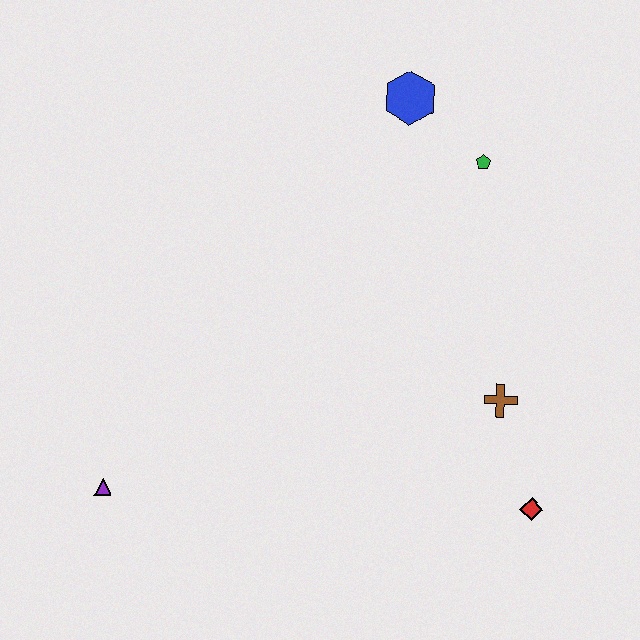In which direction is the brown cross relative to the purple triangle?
The brown cross is to the right of the purple triangle.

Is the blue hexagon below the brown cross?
No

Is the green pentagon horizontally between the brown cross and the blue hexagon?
Yes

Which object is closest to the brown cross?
The red diamond is closest to the brown cross.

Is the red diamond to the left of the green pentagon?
No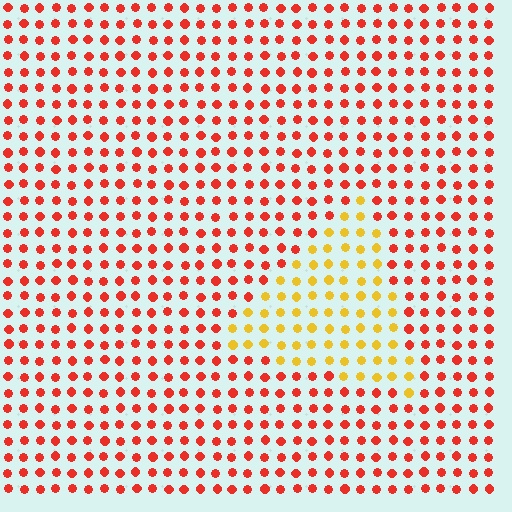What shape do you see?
I see a triangle.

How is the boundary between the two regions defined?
The boundary is defined purely by a slight shift in hue (about 45 degrees). Spacing, size, and orientation are identical on both sides.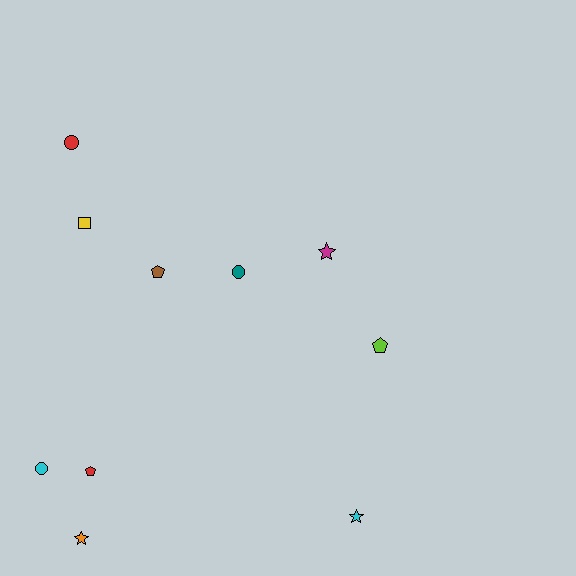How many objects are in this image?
There are 10 objects.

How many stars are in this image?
There are 3 stars.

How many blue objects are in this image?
There are no blue objects.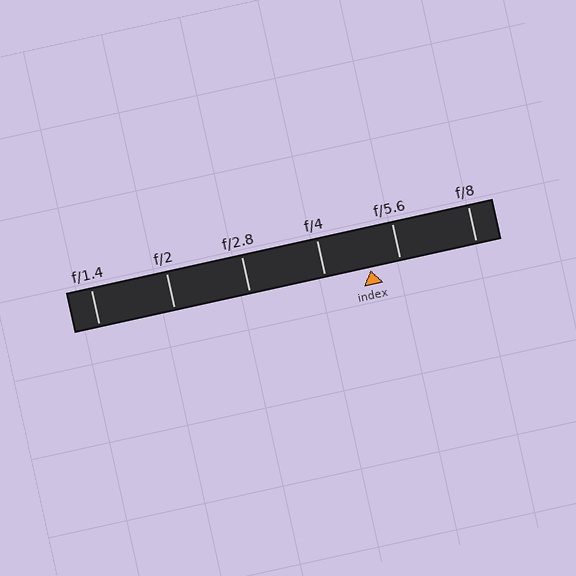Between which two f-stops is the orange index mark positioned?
The index mark is between f/4 and f/5.6.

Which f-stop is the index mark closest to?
The index mark is closest to f/5.6.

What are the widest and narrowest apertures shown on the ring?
The widest aperture shown is f/1.4 and the narrowest is f/8.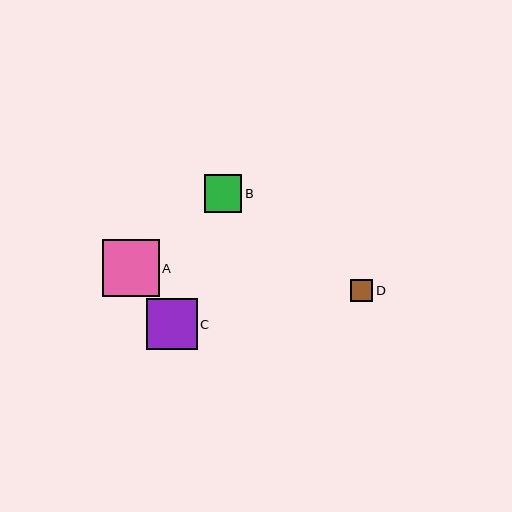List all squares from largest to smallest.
From largest to smallest: A, C, B, D.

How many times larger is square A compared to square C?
Square A is approximately 1.1 times the size of square C.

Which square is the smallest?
Square D is the smallest with a size of approximately 22 pixels.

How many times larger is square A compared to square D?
Square A is approximately 2.6 times the size of square D.